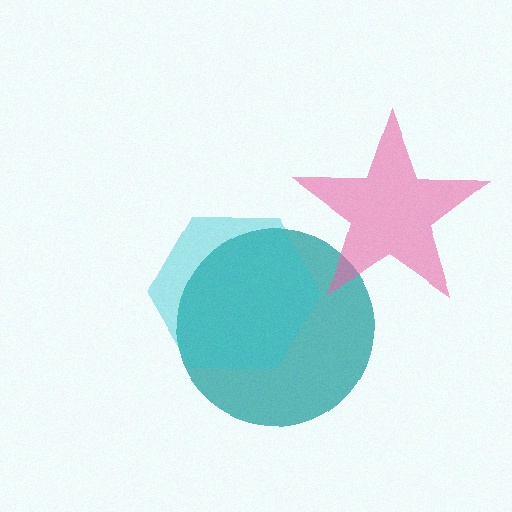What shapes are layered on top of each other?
The layered shapes are: a teal circle, a pink star, a cyan hexagon.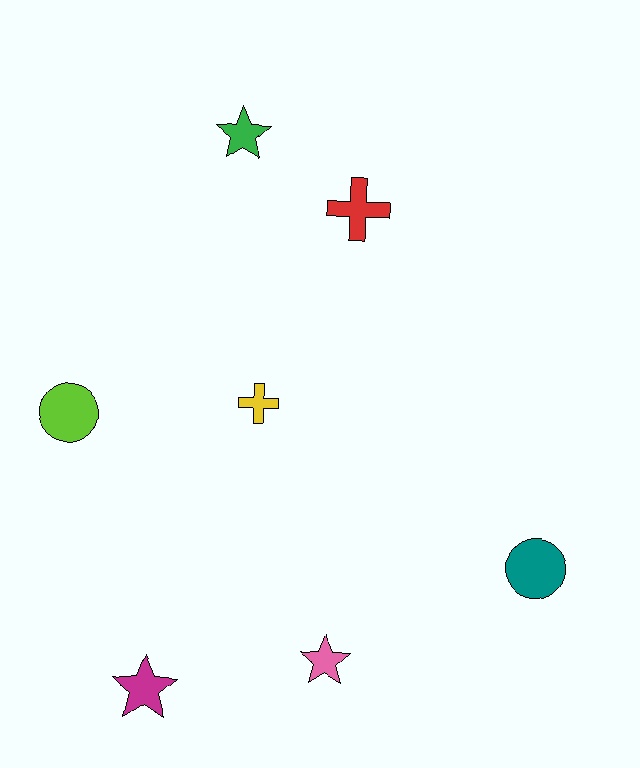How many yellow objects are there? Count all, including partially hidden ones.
There is 1 yellow object.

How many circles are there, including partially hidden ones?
There are 2 circles.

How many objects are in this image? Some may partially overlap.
There are 7 objects.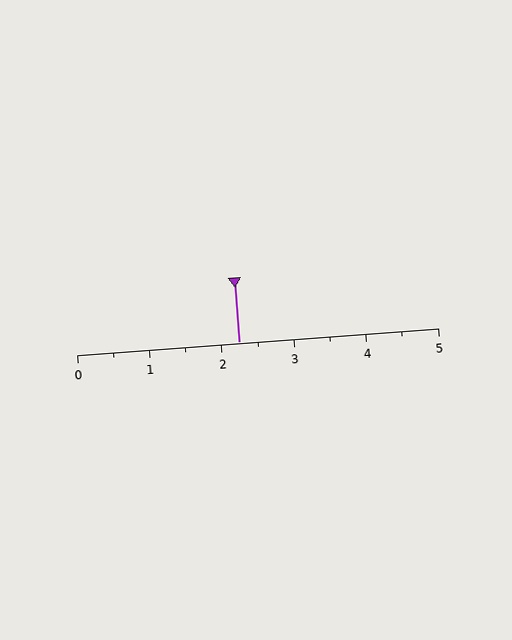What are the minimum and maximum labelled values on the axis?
The axis runs from 0 to 5.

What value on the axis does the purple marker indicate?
The marker indicates approximately 2.2.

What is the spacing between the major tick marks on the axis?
The major ticks are spaced 1 apart.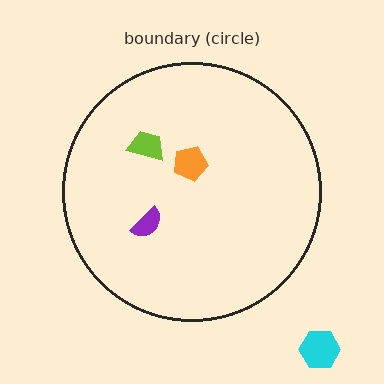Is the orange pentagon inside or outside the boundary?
Inside.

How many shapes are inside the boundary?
3 inside, 1 outside.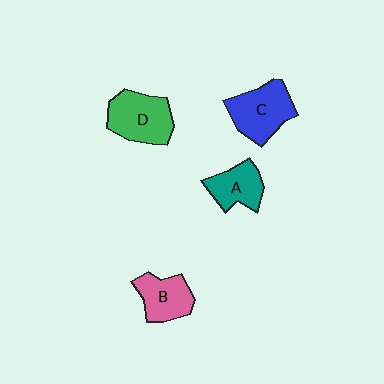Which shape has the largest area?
Shape D (green).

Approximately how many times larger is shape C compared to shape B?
Approximately 1.3 times.